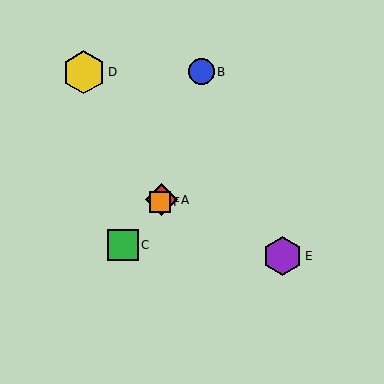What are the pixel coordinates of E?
Object E is at (282, 256).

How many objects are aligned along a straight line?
3 objects (A, C, F) are aligned along a straight line.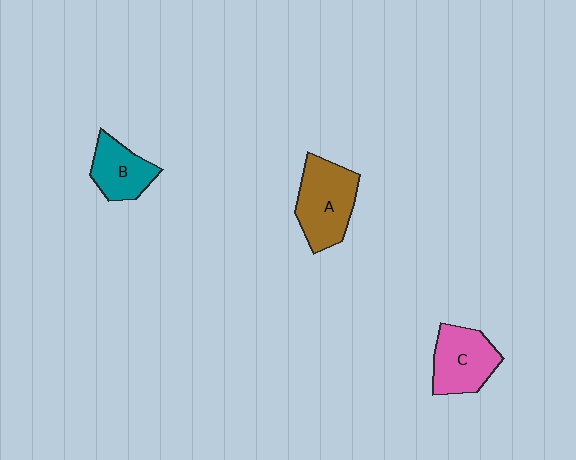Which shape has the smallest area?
Shape B (teal).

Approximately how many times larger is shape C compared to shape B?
Approximately 1.3 times.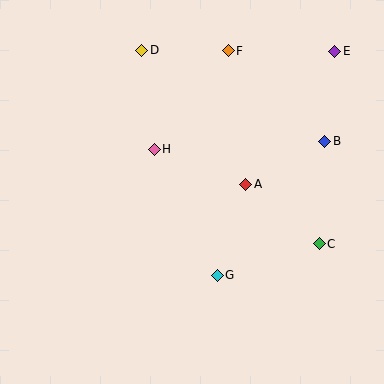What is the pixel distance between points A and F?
The distance between A and F is 134 pixels.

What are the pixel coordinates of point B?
Point B is at (325, 141).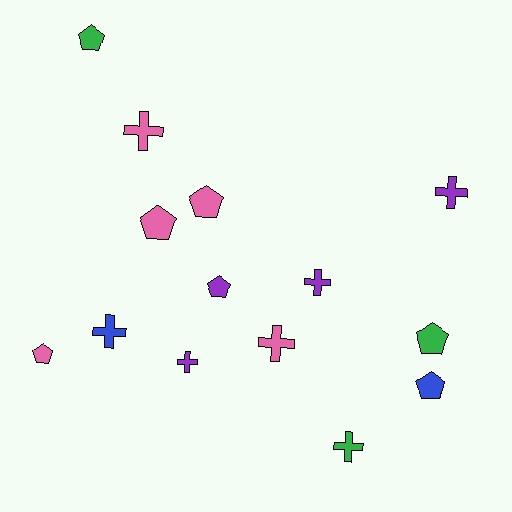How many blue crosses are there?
There is 1 blue cross.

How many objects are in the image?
There are 14 objects.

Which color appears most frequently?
Pink, with 5 objects.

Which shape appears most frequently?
Cross, with 7 objects.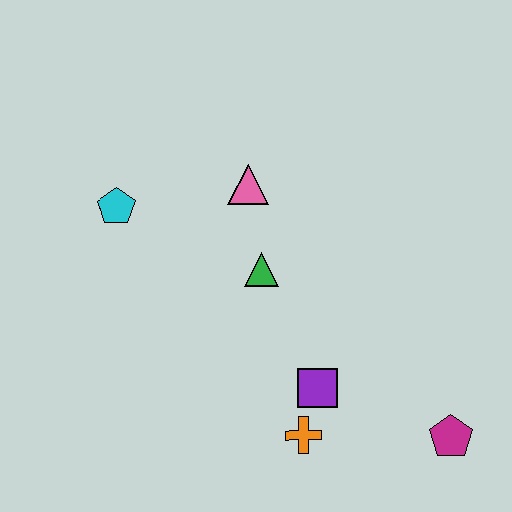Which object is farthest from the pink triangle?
The magenta pentagon is farthest from the pink triangle.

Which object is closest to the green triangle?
The pink triangle is closest to the green triangle.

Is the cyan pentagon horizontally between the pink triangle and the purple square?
No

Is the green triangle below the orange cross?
No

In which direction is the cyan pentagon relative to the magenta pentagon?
The cyan pentagon is to the left of the magenta pentagon.